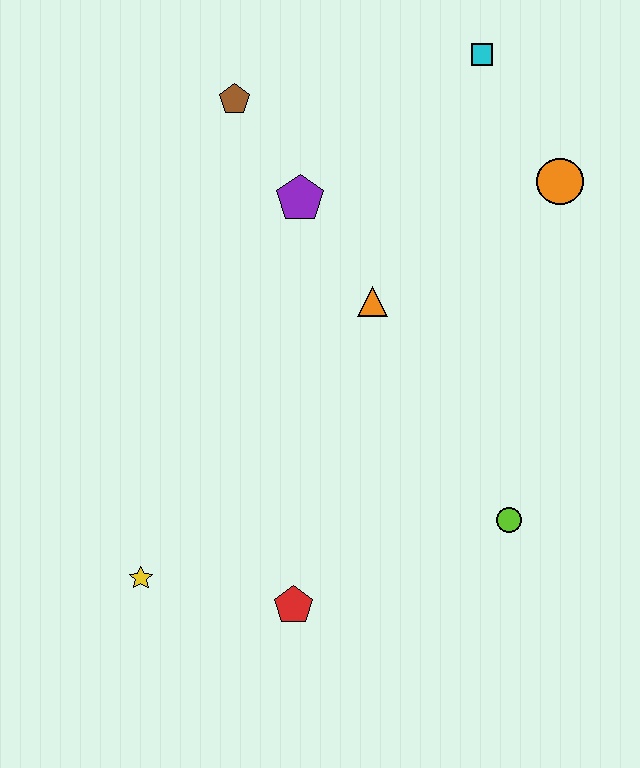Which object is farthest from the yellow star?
The cyan square is farthest from the yellow star.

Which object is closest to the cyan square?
The orange circle is closest to the cyan square.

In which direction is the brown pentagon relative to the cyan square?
The brown pentagon is to the left of the cyan square.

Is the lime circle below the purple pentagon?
Yes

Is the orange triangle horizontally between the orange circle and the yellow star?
Yes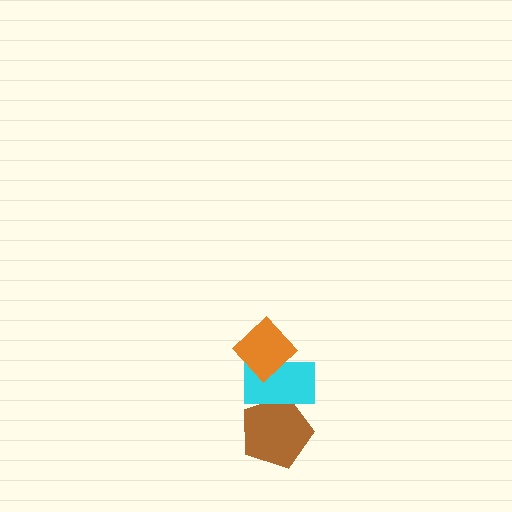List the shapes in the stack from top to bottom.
From top to bottom: the orange diamond, the cyan rectangle, the brown pentagon.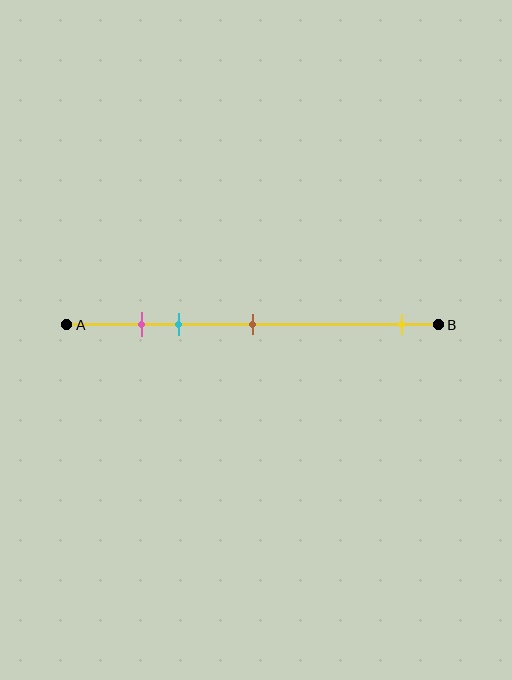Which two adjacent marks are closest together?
The pink and cyan marks are the closest adjacent pair.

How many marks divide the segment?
There are 4 marks dividing the segment.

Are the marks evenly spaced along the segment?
No, the marks are not evenly spaced.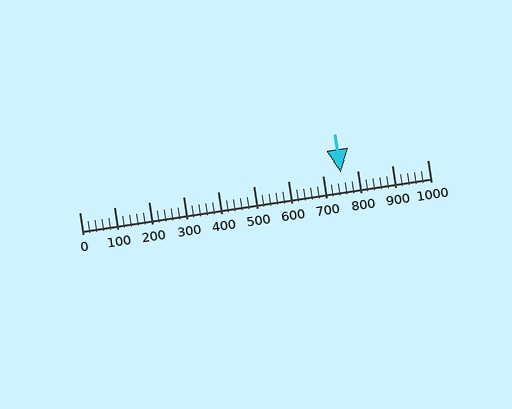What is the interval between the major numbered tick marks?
The major tick marks are spaced 100 units apart.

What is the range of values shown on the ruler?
The ruler shows values from 0 to 1000.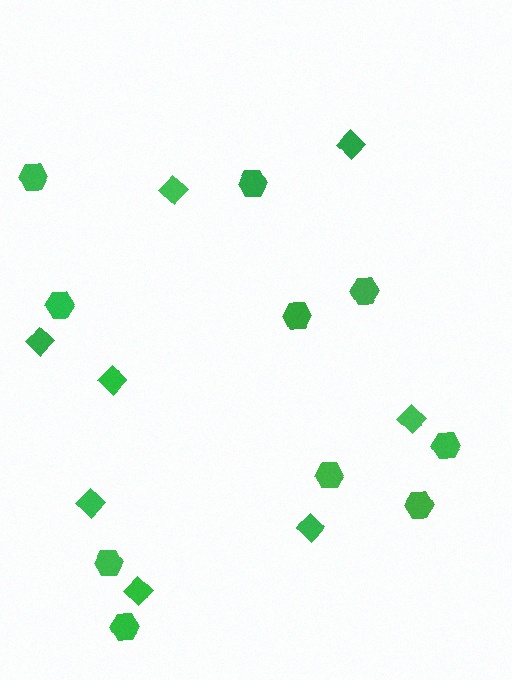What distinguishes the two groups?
There are 2 groups: one group of hexagons (10) and one group of diamonds (8).